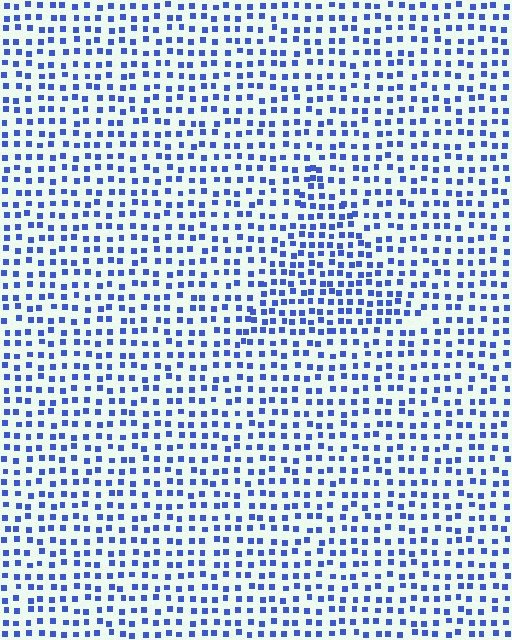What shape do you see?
I see a triangle.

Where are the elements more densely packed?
The elements are more densely packed inside the triangle boundary.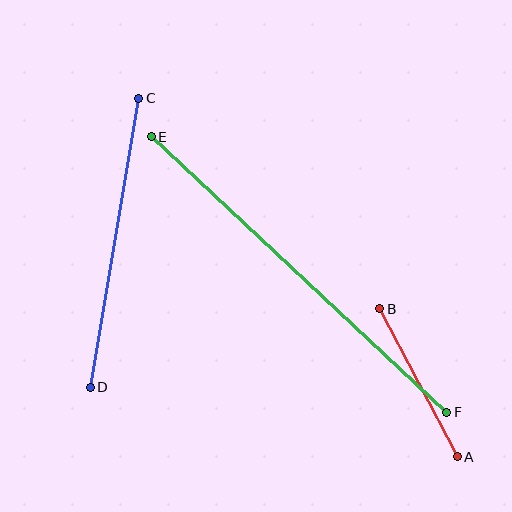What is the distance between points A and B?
The distance is approximately 167 pixels.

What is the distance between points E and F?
The distance is approximately 404 pixels.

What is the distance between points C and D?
The distance is approximately 293 pixels.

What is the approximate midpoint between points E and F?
The midpoint is at approximately (299, 274) pixels.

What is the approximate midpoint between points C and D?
The midpoint is at approximately (115, 243) pixels.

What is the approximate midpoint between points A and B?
The midpoint is at approximately (419, 383) pixels.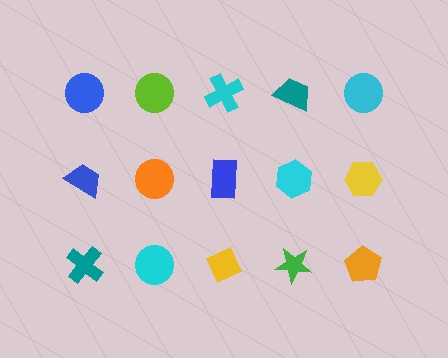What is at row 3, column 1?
A teal cross.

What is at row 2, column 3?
A blue rectangle.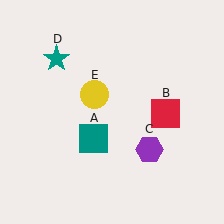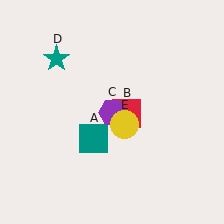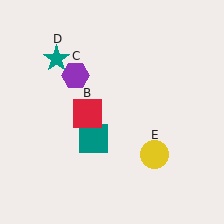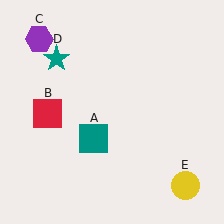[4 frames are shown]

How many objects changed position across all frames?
3 objects changed position: red square (object B), purple hexagon (object C), yellow circle (object E).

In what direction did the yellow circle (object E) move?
The yellow circle (object E) moved down and to the right.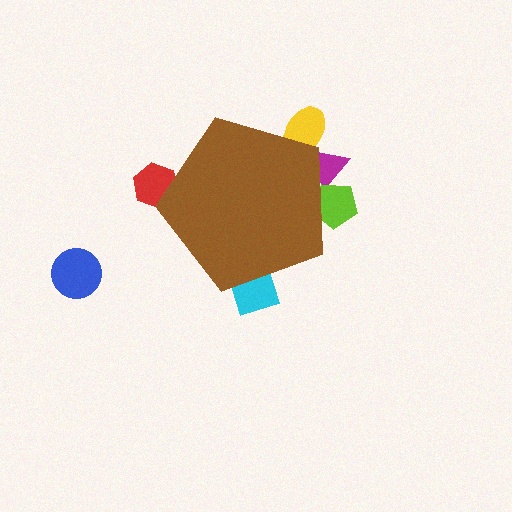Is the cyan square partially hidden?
Yes, the cyan square is partially hidden behind the brown pentagon.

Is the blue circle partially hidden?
No, the blue circle is fully visible.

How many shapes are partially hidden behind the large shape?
5 shapes are partially hidden.